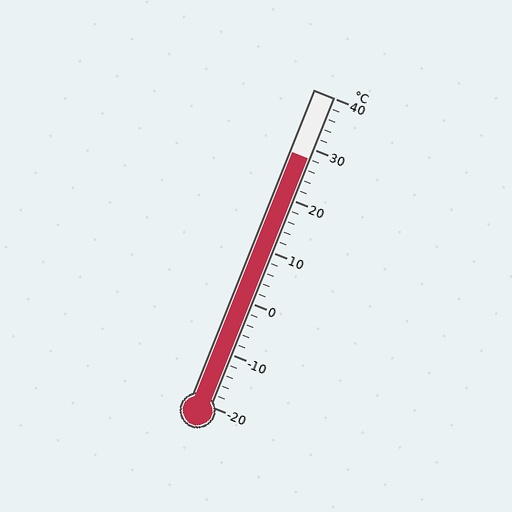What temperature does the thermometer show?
The thermometer shows approximately 28°C.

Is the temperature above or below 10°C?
The temperature is above 10°C.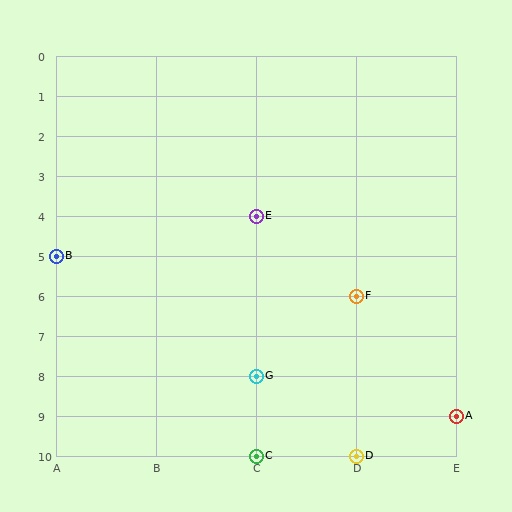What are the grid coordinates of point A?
Point A is at grid coordinates (E, 9).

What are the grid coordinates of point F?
Point F is at grid coordinates (D, 6).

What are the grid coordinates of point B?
Point B is at grid coordinates (A, 5).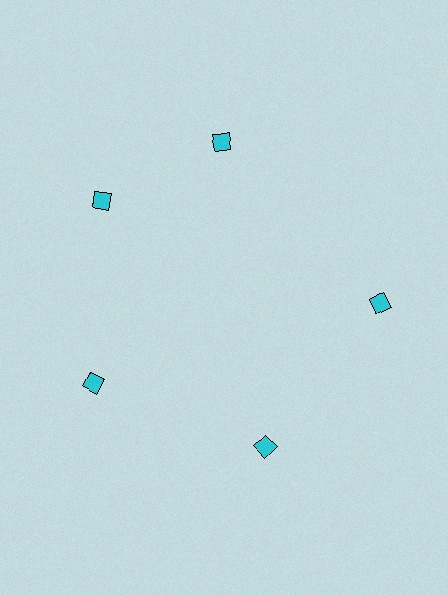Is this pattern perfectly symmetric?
No. The 5 cyan diamonds are arranged in a ring, but one element near the 1 o'clock position is rotated out of alignment along the ring, breaking the 5-fold rotational symmetry.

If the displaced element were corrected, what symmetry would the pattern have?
It would have 5-fold rotational symmetry — the pattern would map onto itself every 72 degrees.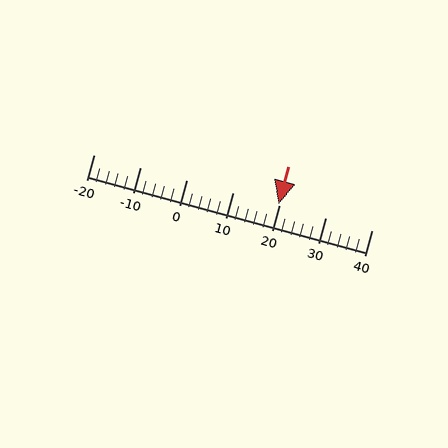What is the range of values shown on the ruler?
The ruler shows values from -20 to 40.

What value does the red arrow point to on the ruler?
The red arrow points to approximately 20.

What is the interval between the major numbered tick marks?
The major tick marks are spaced 10 units apart.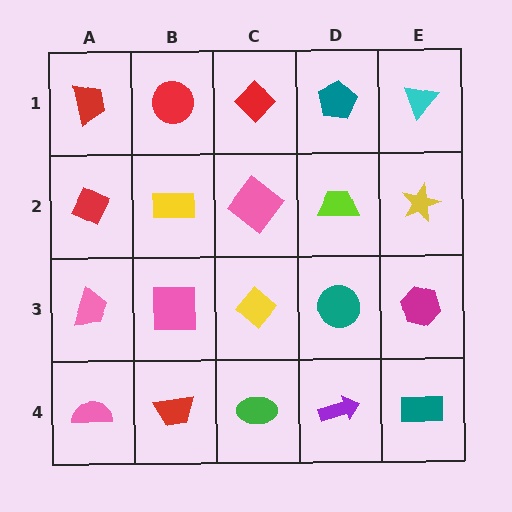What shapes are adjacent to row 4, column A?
A pink trapezoid (row 3, column A), a red trapezoid (row 4, column B).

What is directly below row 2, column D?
A teal circle.